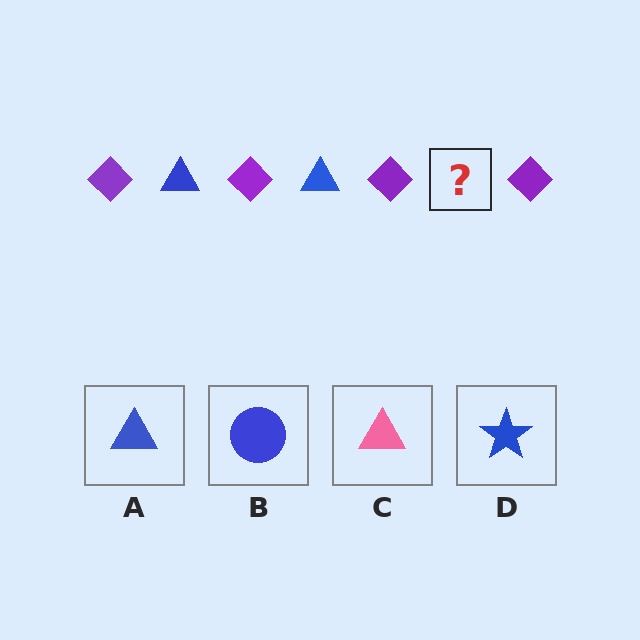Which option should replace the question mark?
Option A.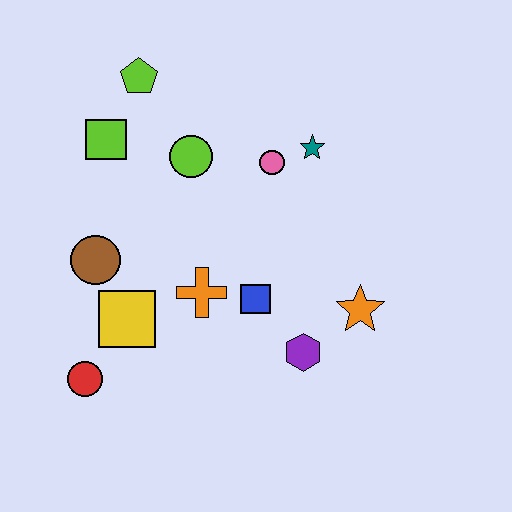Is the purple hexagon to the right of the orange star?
No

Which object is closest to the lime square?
The lime pentagon is closest to the lime square.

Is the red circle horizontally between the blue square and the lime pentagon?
No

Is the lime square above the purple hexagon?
Yes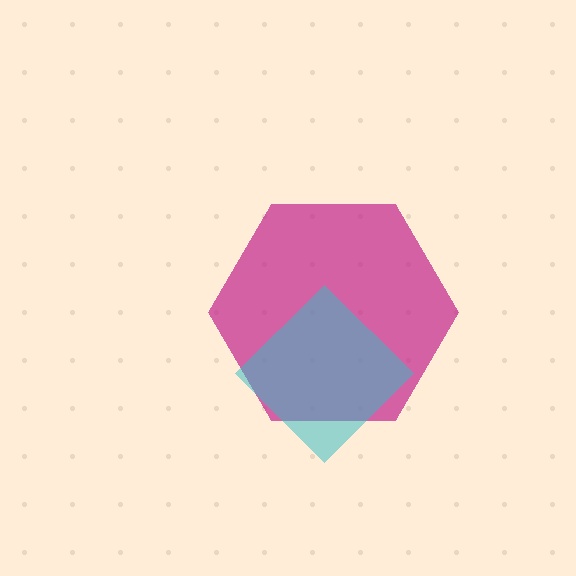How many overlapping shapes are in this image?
There are 2 overlapping shapes in the image.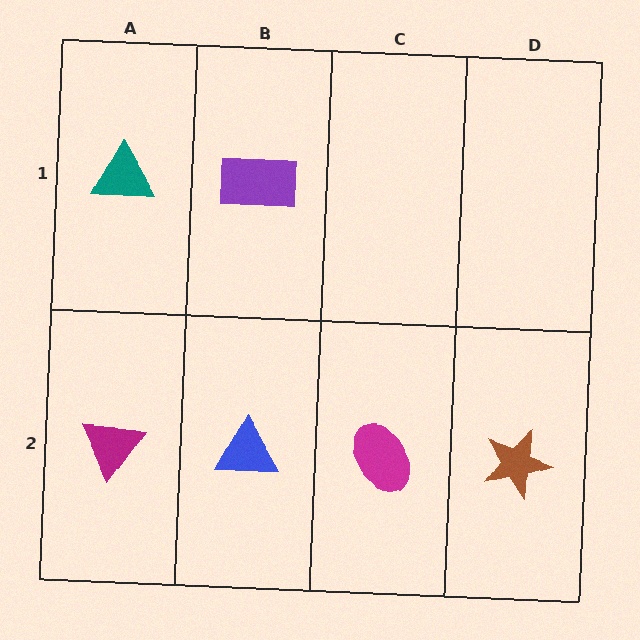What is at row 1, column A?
A teal triangle.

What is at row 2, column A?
A magenta triangle.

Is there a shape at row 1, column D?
No, that cell is empty.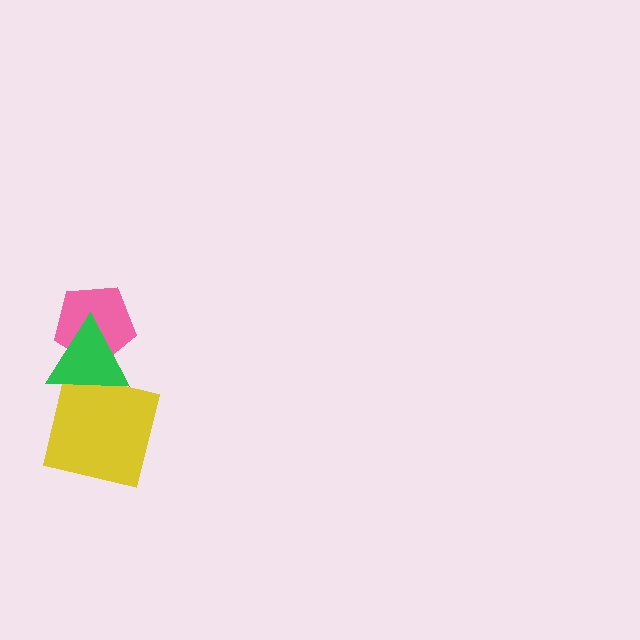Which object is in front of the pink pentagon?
The green triangle is in front of the pink pentagon.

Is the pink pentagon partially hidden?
Yes, it is partially covered by another shape.